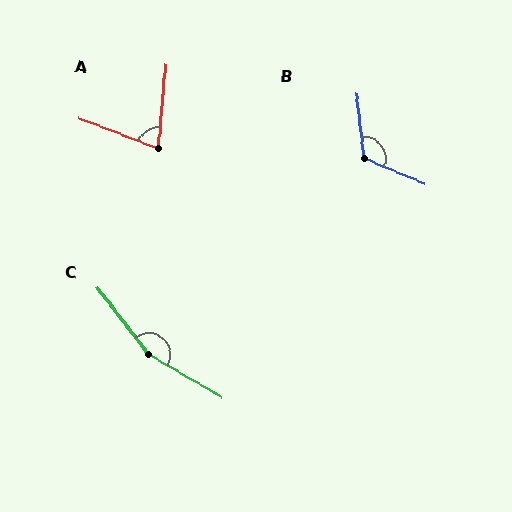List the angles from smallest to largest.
A (75°), B (119°), C (158°).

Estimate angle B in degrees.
Approximately 119 degrees.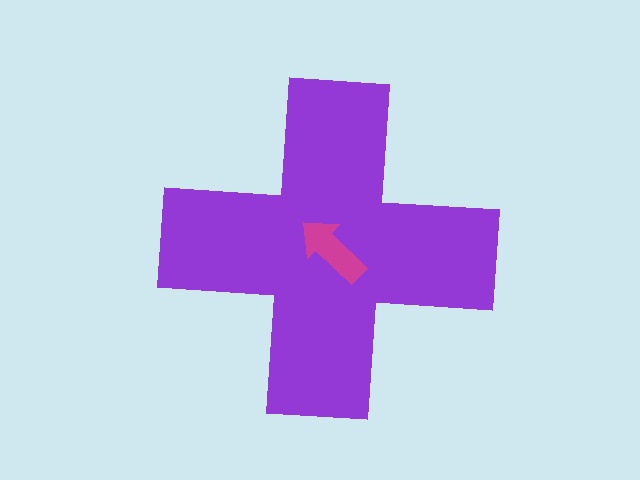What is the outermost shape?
The purple cross.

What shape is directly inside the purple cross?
The magenta arrow.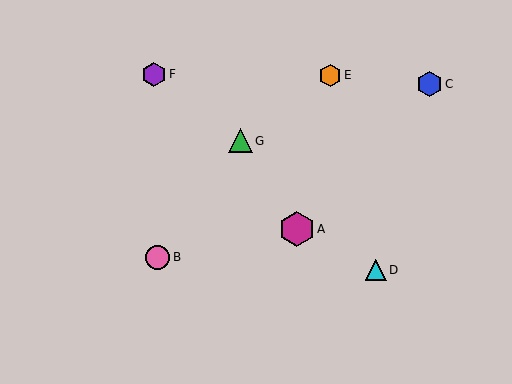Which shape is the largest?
The magenta hexagon (labeled A) is the largest.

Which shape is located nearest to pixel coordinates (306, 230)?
The magenta hexagon (labeled A) at (297, 229) is nearest to that location.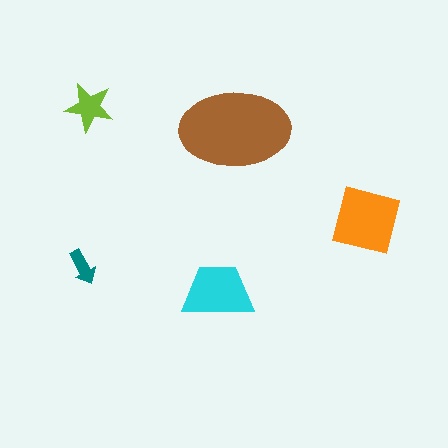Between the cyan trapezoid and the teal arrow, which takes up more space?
The cyan trapezoid.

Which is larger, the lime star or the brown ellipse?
The brown ellipse.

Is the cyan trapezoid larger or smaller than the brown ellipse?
Smaller.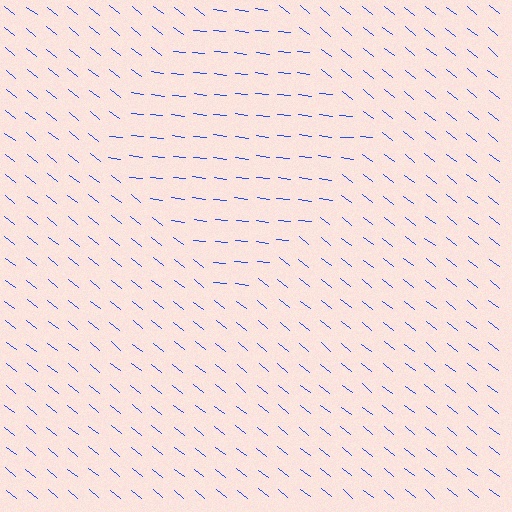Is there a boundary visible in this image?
Yes, there is a texture boundary formed by a change in line orientation.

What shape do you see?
I see a diamond.